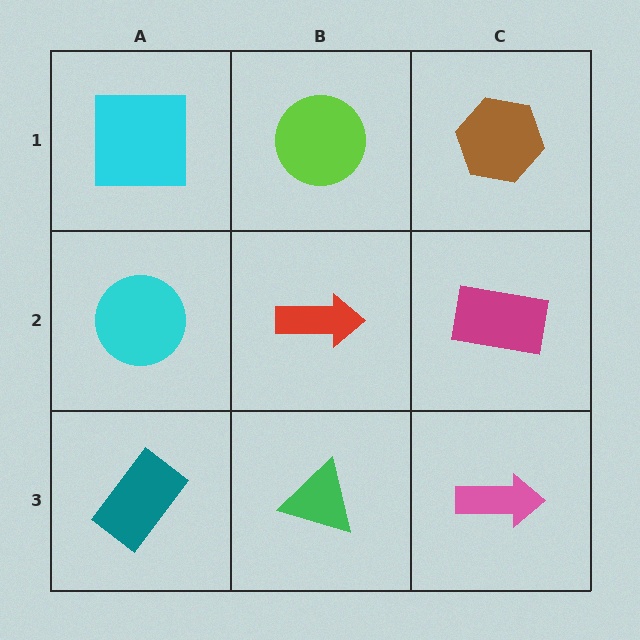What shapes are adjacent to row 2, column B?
A lime circle (row 1, column B), a green triangle (row 3, column B), a cyan circle (row 2, column A), a magenta rectangle (row 2, column C).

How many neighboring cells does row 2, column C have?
3.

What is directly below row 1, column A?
A cyan circle.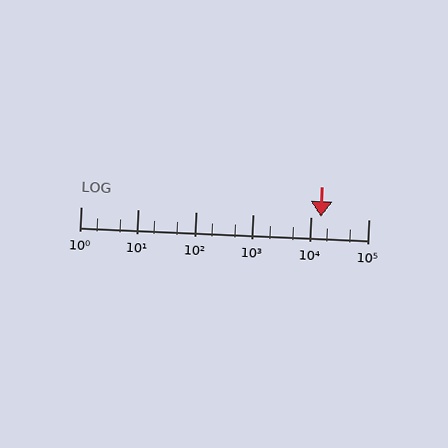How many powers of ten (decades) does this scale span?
The scale spans 5 decades, from 1 to 100000.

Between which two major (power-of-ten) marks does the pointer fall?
The pointer is between 10000 and 100000.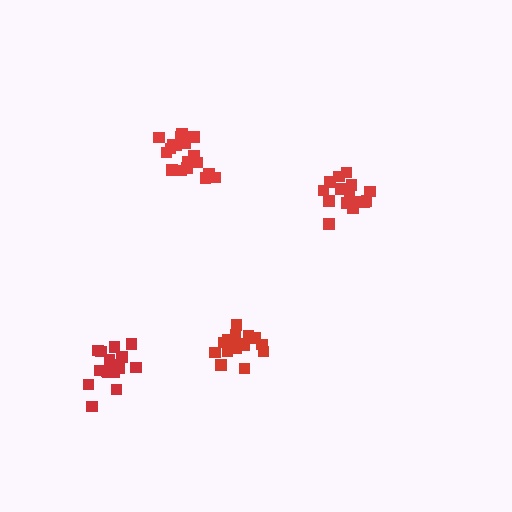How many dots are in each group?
Group 1: 15 dots, Group 2: 16 dots, Group 3: 18 dots, Group 4: 19 dots (68 total).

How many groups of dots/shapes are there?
There are 4 groups.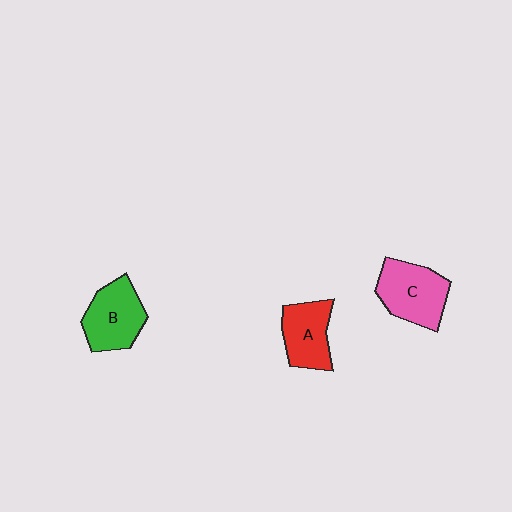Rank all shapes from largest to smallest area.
From largest to smallest: C (pink), B (green), A (red).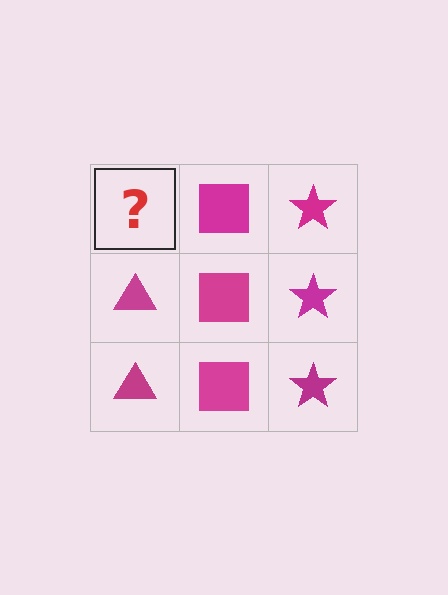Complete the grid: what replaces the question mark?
The question mark should be replaced with a magenta triangle.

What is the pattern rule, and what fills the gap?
The rule is that each column has a consistent shape. The gap should be filled with a magenta triangle.